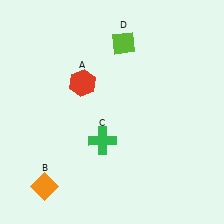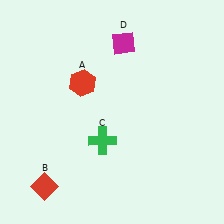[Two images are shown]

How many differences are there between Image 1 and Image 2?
There are 2 differences between the two images.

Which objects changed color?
B changed from orange to red. D changed from lime to magenta.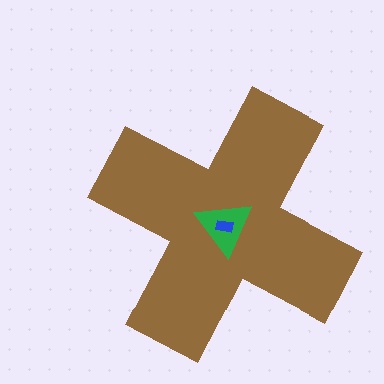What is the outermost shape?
The brown cross.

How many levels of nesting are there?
3.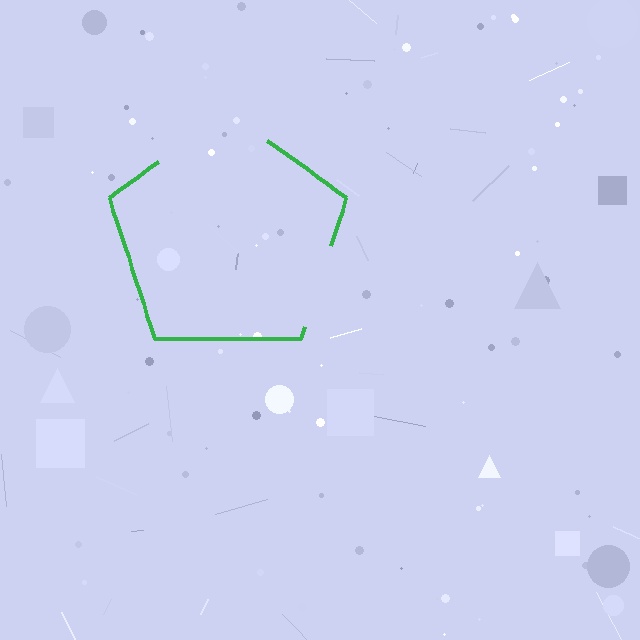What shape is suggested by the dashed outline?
The dashed outline suggests a pentagon.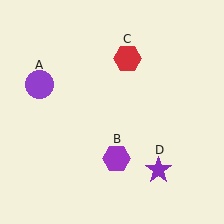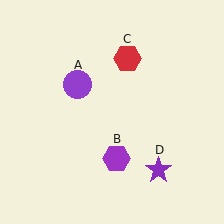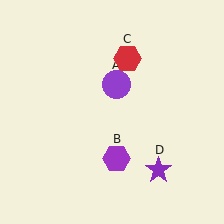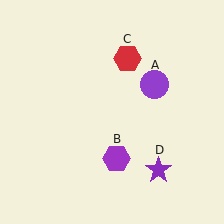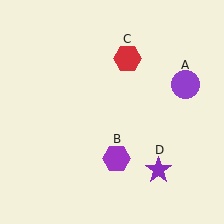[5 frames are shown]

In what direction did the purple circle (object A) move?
The purple circle (object A) moved right.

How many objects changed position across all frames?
1 object changed position: purple circle (object A).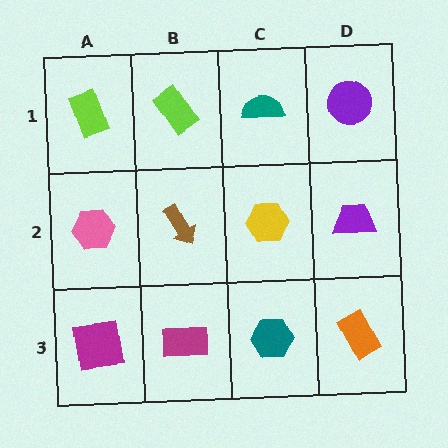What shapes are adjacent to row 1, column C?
A yellow hexagon (row 2, column C), a lime rectangle (row 1, column B), a purple circle (row 1, column D).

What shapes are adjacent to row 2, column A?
A lime rectangle (row 1, column A), a magenta square (row 3, column A), a brown arrow (row 2, column B).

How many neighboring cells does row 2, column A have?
3.